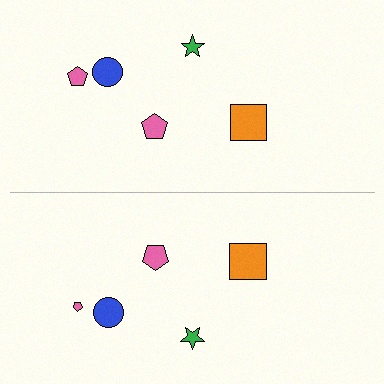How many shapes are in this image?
There are 10 shapes in this image.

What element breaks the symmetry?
The pink pentagon on the bottom side has a different size than its mirror counterpart.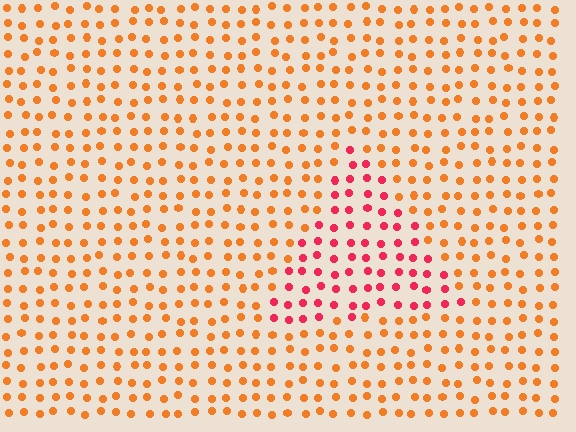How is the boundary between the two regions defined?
The boundary is defined purely by a slight shift in hue (about 40 degrees). Spacing, size, and orientation are identical on both sides.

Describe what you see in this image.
The image is filled with small orange elements in a uniform arrangement. A triangle-shaped region is visible where the elements are tinted to a slightly different hue, forming a subtle color boundary.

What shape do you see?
I see a triangle.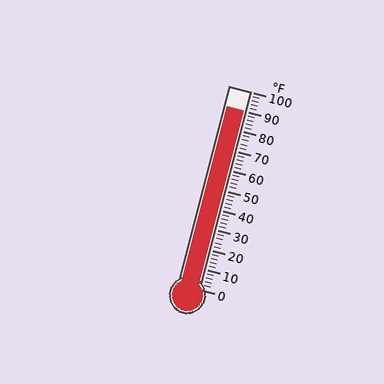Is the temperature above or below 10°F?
The temperature is above 10°F.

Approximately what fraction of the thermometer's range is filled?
The thermometer is filled to approximately 90% of its range.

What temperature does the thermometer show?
The thermometer shows approximately 90°F.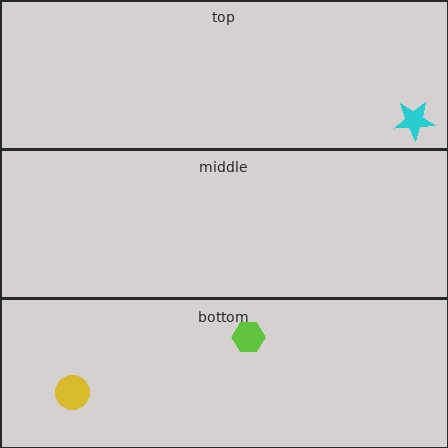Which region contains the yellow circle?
The bottom region.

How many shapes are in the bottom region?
2.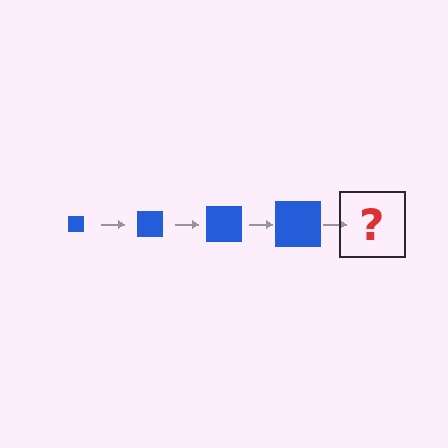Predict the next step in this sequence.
The next step is a blue square, larger than the previous one.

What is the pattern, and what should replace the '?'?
The pattern is that the square gets progressively larger each step. The '?' should be a blue square, larger than the previous one.